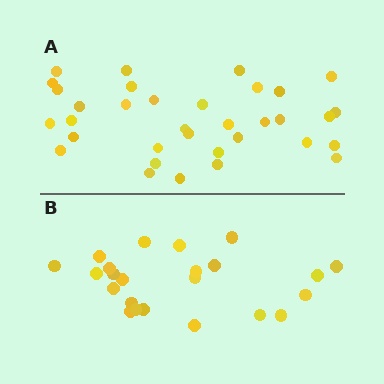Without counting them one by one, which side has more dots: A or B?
Region A (the top region) has more dots.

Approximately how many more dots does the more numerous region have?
Region A has roughly 12 or so more dots than region B.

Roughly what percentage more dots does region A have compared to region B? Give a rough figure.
About 50% more.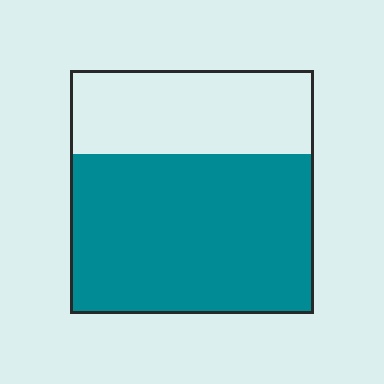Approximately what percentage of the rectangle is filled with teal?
Approximately 65%.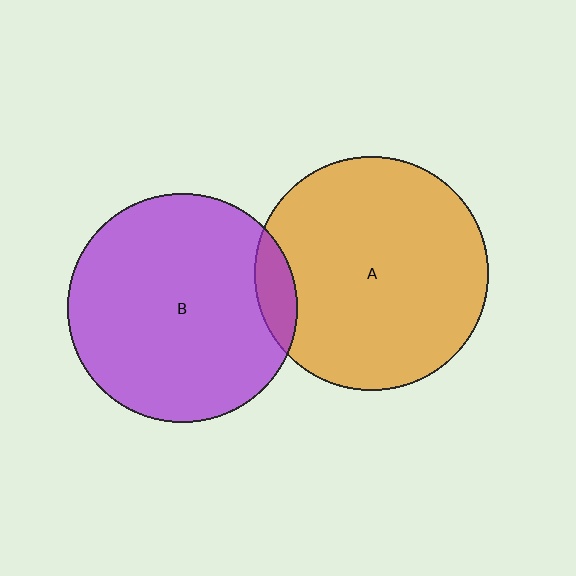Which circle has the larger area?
Circle A (orange).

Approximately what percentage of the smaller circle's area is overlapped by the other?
Approximately 10%.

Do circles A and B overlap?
Yes.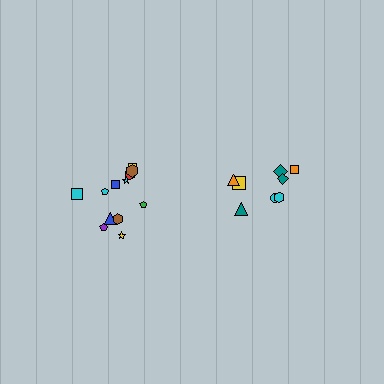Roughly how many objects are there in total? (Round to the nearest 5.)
Roughly 20 objects in total.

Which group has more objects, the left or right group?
The left group.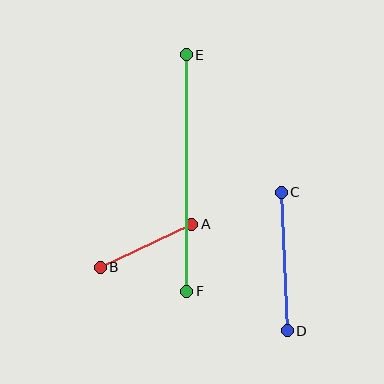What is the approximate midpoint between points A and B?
The midpoint is at approximately (146, 246) pixels.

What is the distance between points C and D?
The distance is approximately 139 pixels.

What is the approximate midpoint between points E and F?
The midpoint is at approximately (187, 173) pixels.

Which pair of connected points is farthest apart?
Points E and F are farthest apart.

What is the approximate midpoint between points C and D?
The midpoint is at approximately (284, 261) pixels.